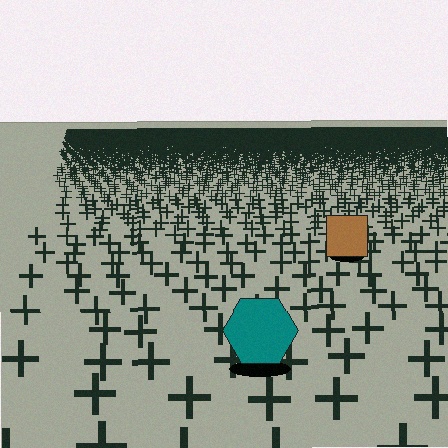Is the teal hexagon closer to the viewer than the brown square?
Yes. The teal hexagon is closer — you can tell from the texture gradient: the ground texture is coarser near it.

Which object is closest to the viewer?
The teal hexagon is closest. The texture marks near it are larger and more spread out.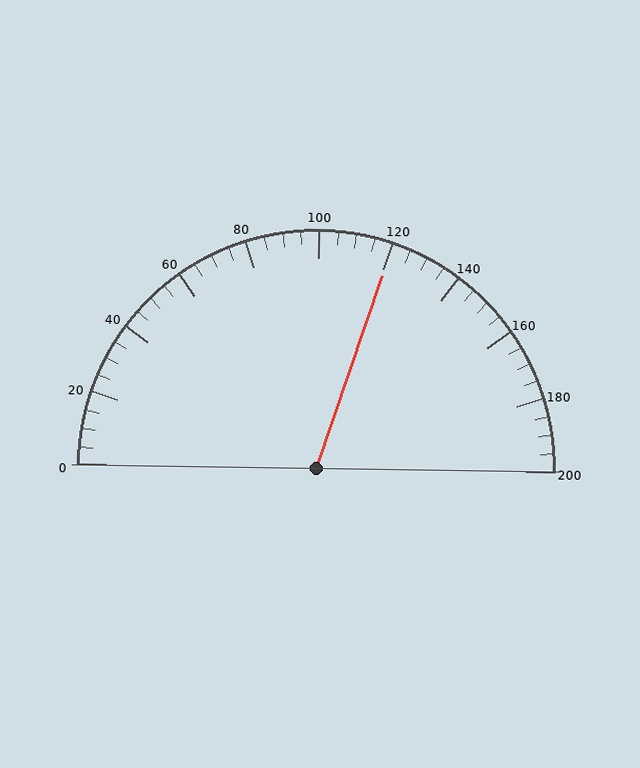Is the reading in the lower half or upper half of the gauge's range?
The reading is in the upper half of the range (0 to 200).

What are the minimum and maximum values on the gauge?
The gauge ranges from 0 to 200.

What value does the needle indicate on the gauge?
The needle indicates approximately 120.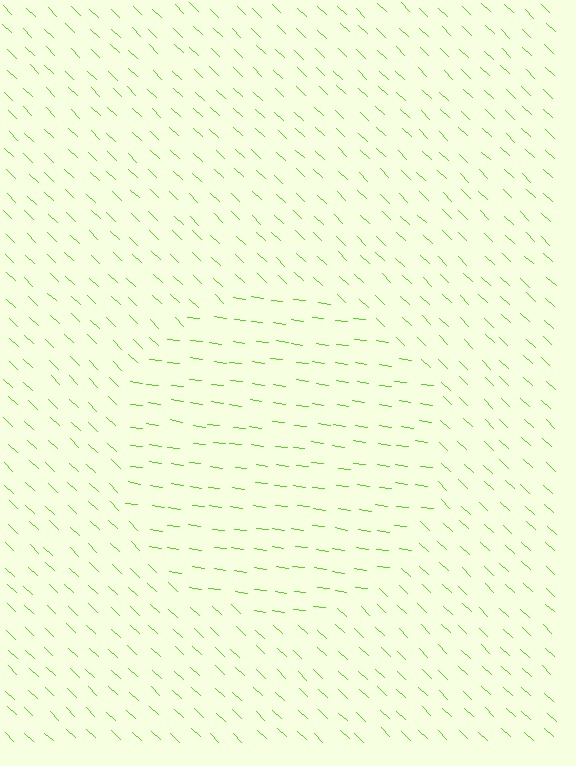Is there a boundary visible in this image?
Yes, there is a texture boundary formed by a change in line orientation.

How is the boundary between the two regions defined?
The boundary is defined purely by a change in line orientation (approximately 36 degrees difference). All lines are the same color and thickness.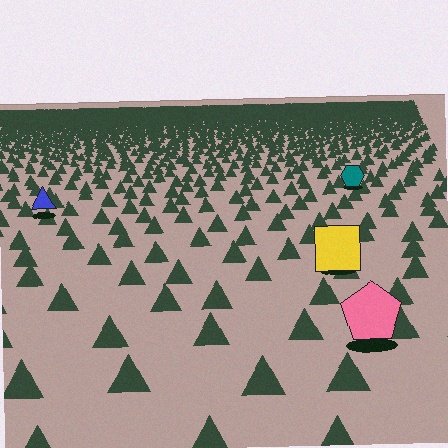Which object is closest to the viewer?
The pink pentagon is closest. The texture marks near it are larger and more spread out.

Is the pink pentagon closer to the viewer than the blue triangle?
Yes. The pink pentagon is closer — you can tell from the texture gradient: the ground texture is coarser near it.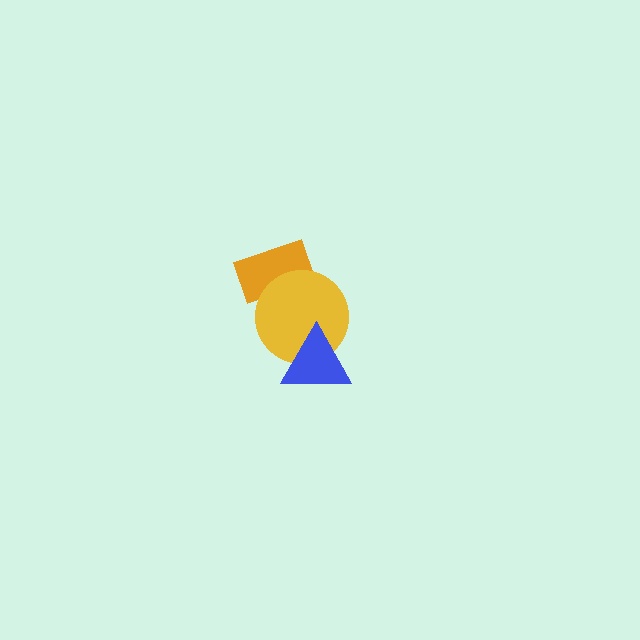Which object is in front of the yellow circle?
The blue triangle is in front of the yellow circle.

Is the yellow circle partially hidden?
Yes, it is partially covered by another shape.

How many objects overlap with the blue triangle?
1 object overlaps with the blue triangle.